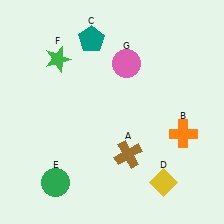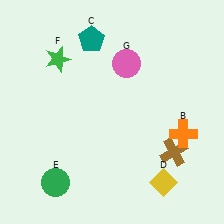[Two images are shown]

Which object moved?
The brown cross (A) moved right.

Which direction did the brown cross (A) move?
The brown cross (A) moved right.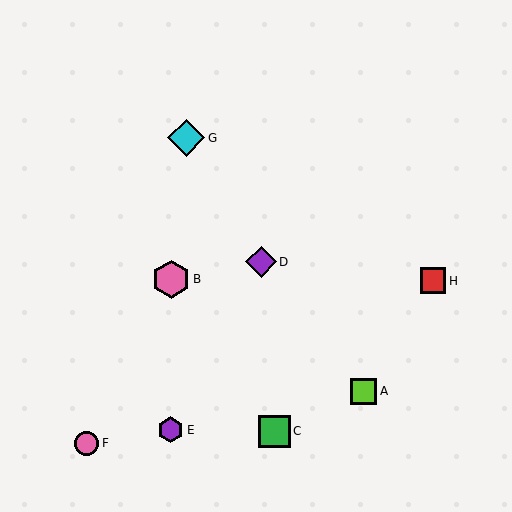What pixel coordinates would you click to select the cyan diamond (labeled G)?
Click at (186, 138) to select the cyan diamond G.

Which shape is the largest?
The pink hexagon (labeled B) is the largest.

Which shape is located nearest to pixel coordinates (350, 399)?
The lime square (labeled A) at (364, 391) is nearest to that location.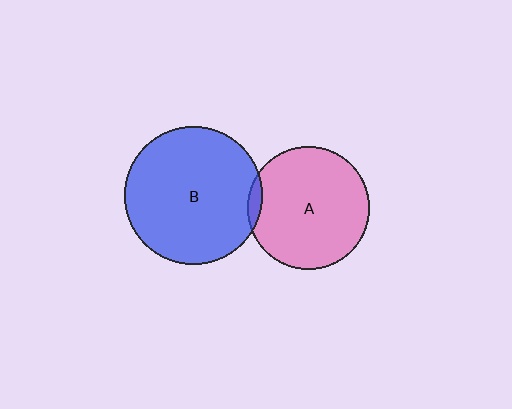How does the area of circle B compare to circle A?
Approximately 1.3 times.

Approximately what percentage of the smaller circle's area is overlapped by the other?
Approximately 5%.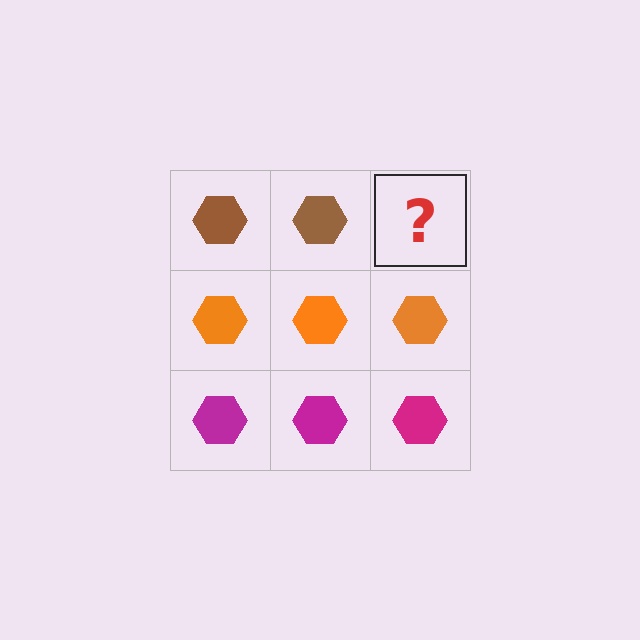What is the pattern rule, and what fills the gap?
The rule is that each row has a consistent color. The gap should be filled with a brown hexagon.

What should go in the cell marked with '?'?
The missing cell should contain a brown hexagon.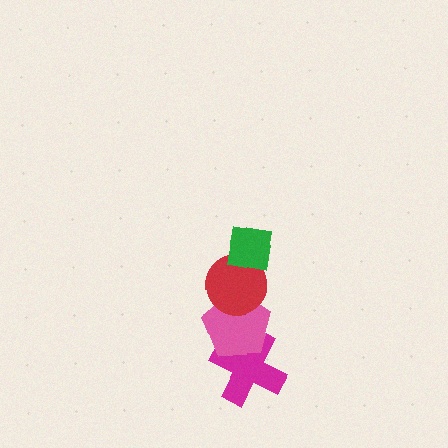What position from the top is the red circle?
The red circle is 2nd from the top.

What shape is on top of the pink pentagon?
The red circle is on top of the pink pentagon.